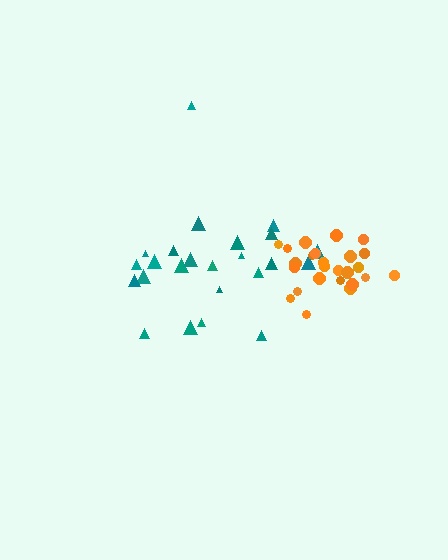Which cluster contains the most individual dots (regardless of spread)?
Orange (25).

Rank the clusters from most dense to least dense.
orange, teal.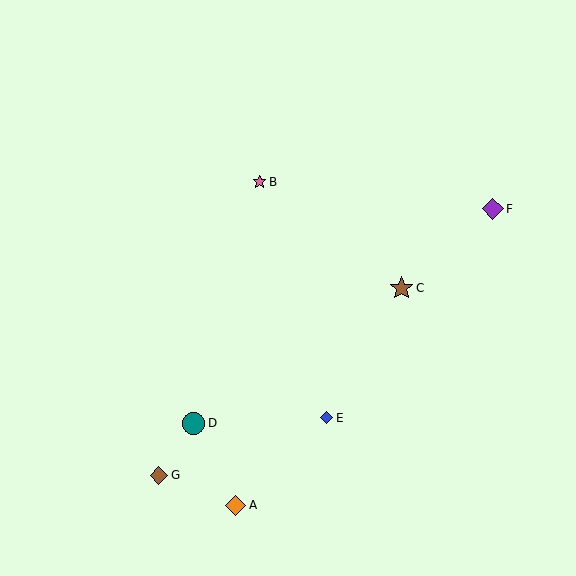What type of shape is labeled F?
Shape F is a purple diamond.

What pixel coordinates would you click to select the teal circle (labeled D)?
Click at (194, 423) to select the teal circle D.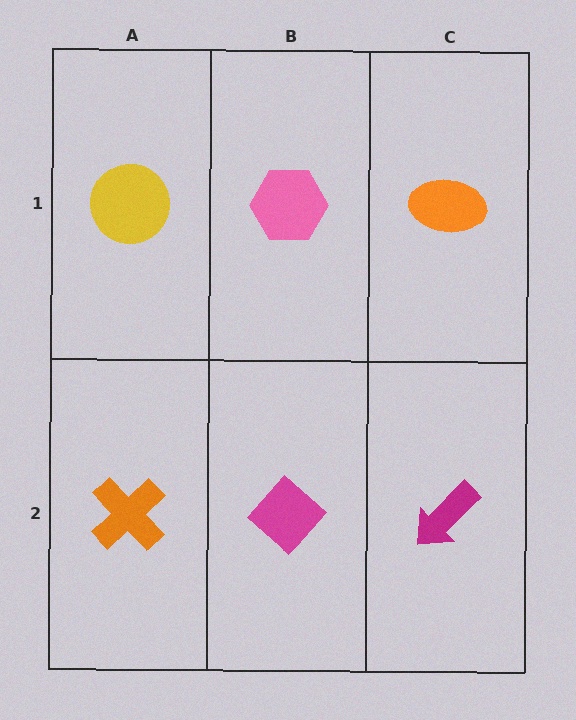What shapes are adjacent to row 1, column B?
A magenta diamond (row 2, column B), a yellow circle (row 1, column A), an orange ellipse (row 1, column C).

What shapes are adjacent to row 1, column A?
An orange cross (row 2, column A), a pink hexagon (row 1, column B).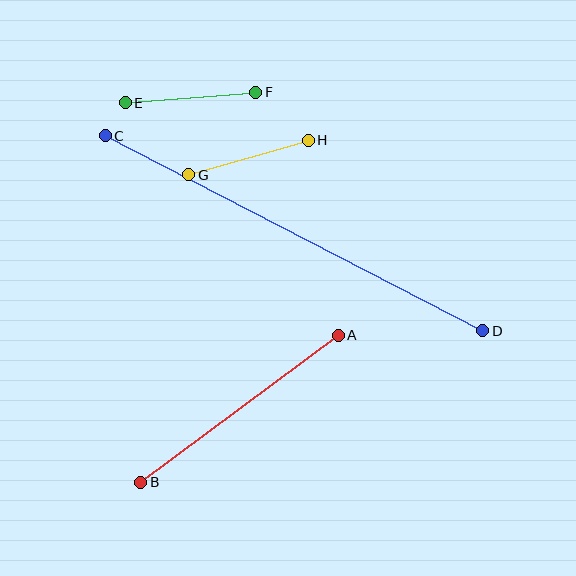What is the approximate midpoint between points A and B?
The midpoint is at approximately (240, 409) pixels.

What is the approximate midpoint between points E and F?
The midpoint is at approximately (190, 97) pixels.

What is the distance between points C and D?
The distance is approximately 425 pixels.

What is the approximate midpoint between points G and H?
The midpoint is at approximately (248, 157) pixels.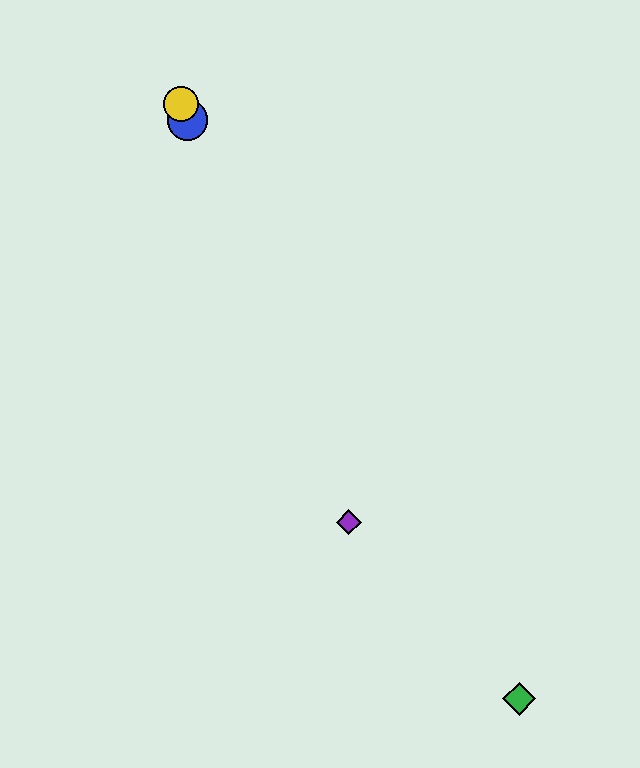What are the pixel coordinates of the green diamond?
The green diamond is at (519, 699).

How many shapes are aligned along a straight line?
4 shapes (the red circle, the blue circle, the yellow circle, the purple diamond) are aligned along a straight line.